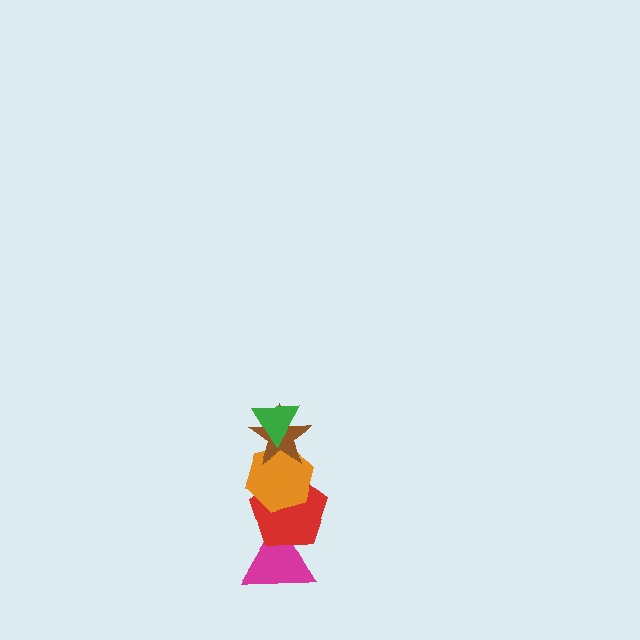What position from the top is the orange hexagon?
The orange hexagon is 3rd from the top.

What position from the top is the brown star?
The brown star is 2nd from the top.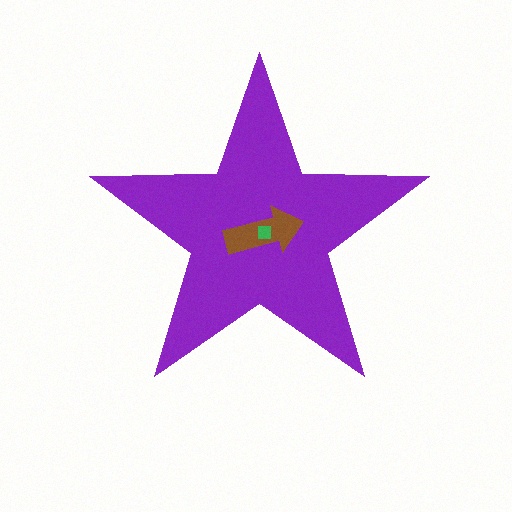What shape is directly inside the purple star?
The brown arrow.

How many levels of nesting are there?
3.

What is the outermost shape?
The purple star.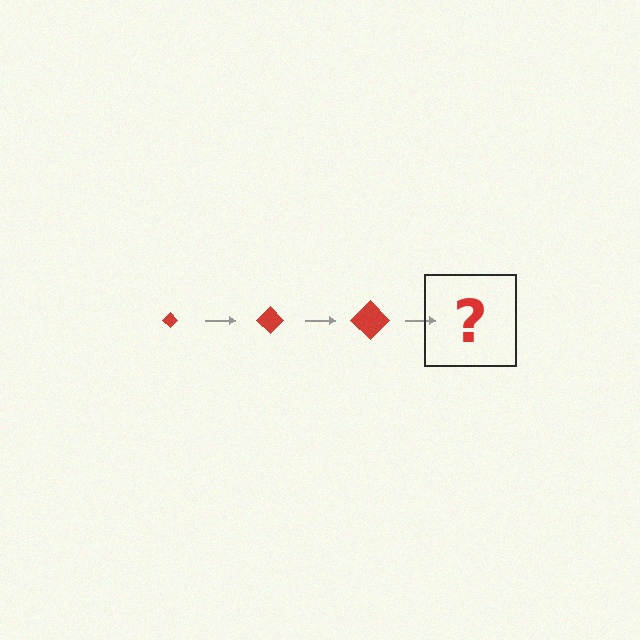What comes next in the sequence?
The next element should be a red diamond, larger than the previous one.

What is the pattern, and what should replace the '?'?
The pattern is that the diamond gets progressively larger each step. The '?' should be a red diamond, larger than the previous one.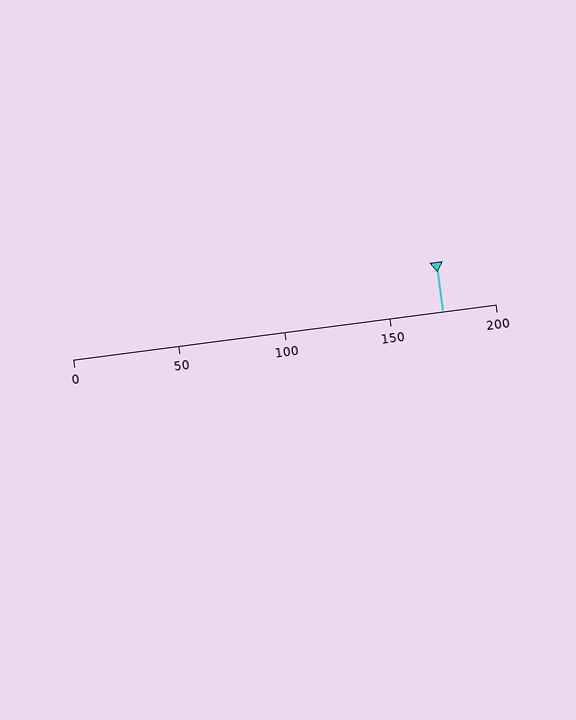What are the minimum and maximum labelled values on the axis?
The axis runs from 0 to 200.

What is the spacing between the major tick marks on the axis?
The major ticks are spaced 50 apart.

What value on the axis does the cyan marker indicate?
The marker indicates approximately 175.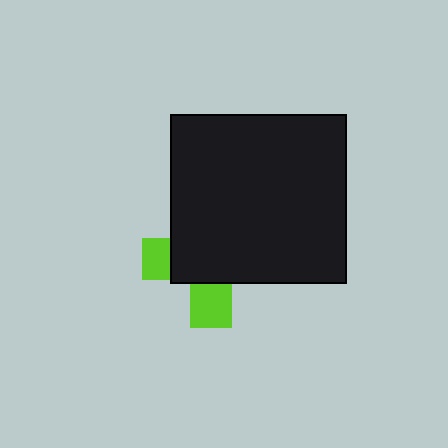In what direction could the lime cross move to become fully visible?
The lime cross could move down. That would shift it out from behind the black rectangle entirely.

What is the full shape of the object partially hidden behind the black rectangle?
The partially hidden object is a lime cross.